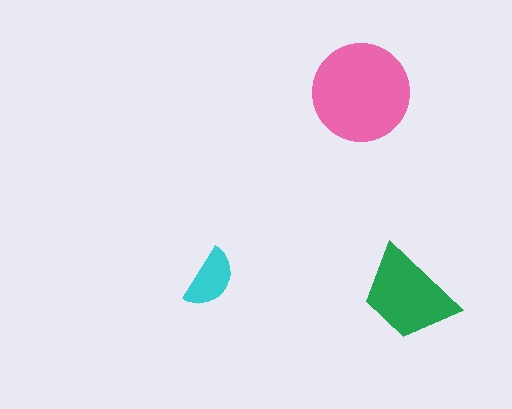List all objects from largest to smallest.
The pink circle, the green trapezoid, the cyan semicircle.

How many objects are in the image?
There are 3 objects in the image.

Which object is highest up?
The pink circle is topmost.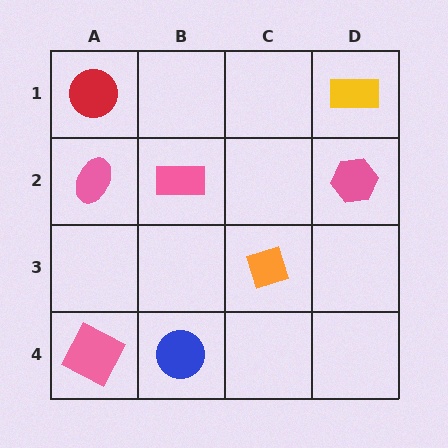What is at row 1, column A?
A red circle.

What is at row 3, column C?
An orange diamond.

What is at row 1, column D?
A yellow rectangle.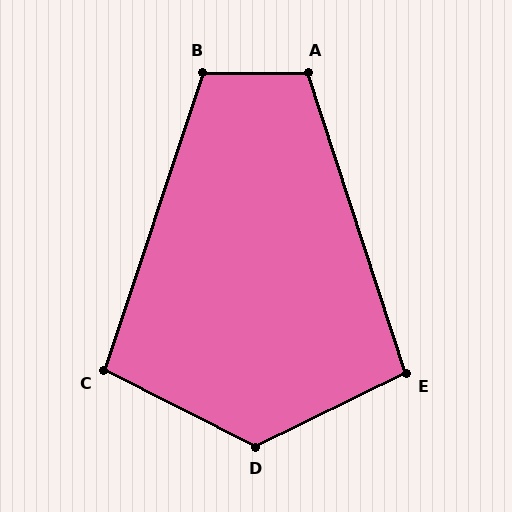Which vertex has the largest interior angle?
D, at approximately 128 degrees.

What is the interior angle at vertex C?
Approximately 98 degrees (obtuse).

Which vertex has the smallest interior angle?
E, at approximately 98 degrees.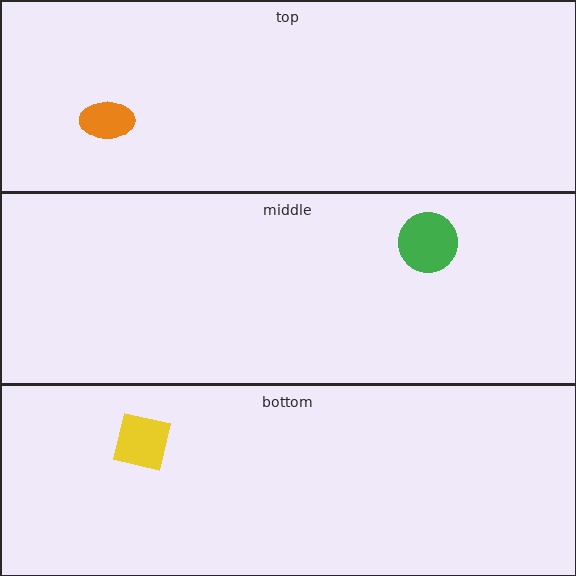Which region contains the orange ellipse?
The top region.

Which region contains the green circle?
The middle region.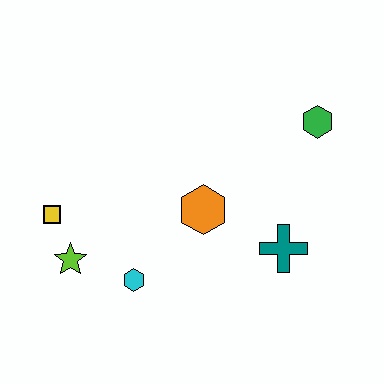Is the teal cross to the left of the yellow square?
No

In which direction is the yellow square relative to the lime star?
The yellow square is above the lime star.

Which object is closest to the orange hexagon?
The teal cross is closest to the orange hexagon.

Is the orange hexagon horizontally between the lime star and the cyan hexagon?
No